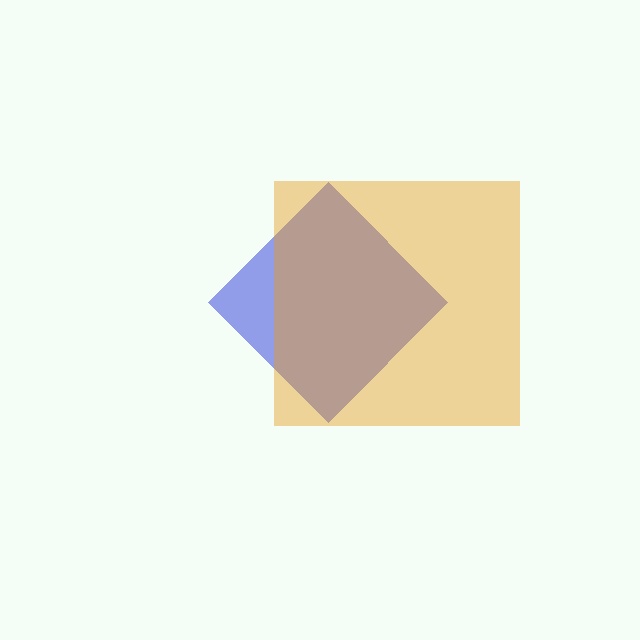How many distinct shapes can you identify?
There are 2 distinct shapes: a blue diamond, an orange square.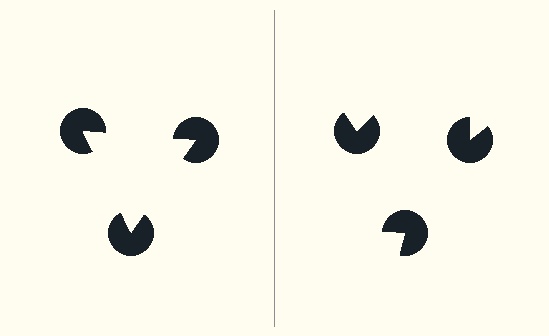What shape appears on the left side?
An illusory triangle.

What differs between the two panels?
The pac-man discs are positioned identically on both sides; only the wedge orientations differ. On the left they align to a triangle; on the right they are misaligned.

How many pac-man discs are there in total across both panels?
6 — 3 on each side.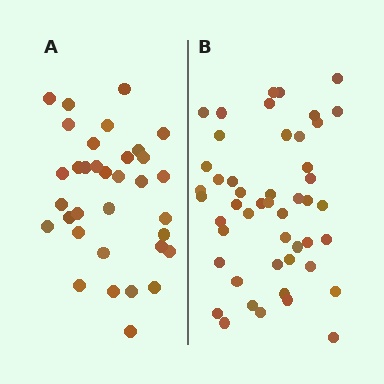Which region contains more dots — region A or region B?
Region B (the right region) has more dots.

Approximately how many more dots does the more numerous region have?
Region B has approximately 15 more dots than region A.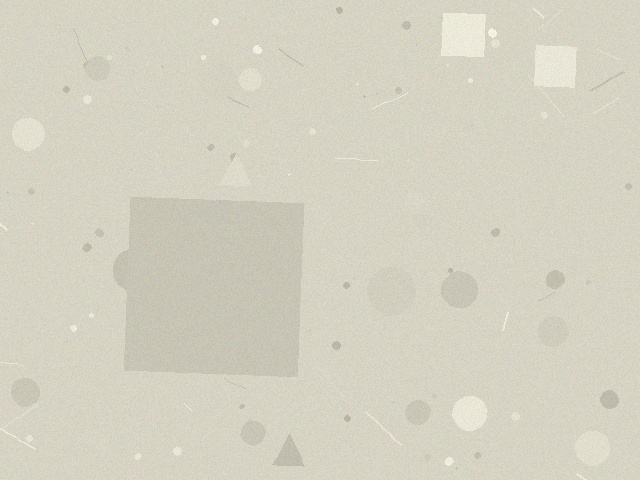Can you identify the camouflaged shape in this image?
The camouflaged shape is a square.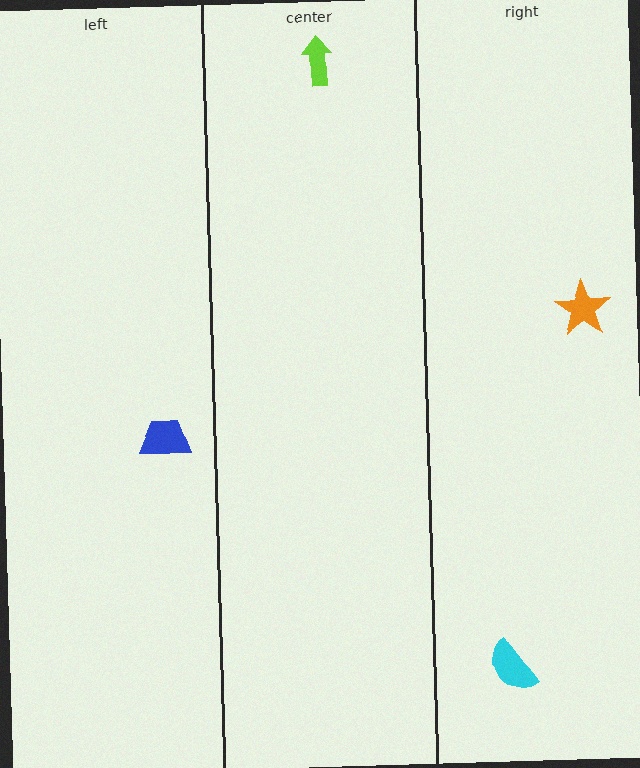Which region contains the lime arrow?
The center region.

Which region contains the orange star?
The right region.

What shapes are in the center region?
The lime arrow.